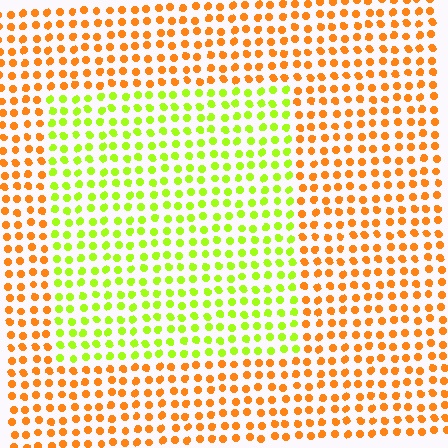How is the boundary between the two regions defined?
The boundary is defined purely by a slight shift in hue (about 56 degrees). Spacing, size, and orientation are identical on both sides.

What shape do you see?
I see a rectangle.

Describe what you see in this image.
The image is filled with small orange elements in a uniform arrangement. A rectangle-shaped region is visible where the elements are tinted to a slightly different hue, forming a subtle color boundary.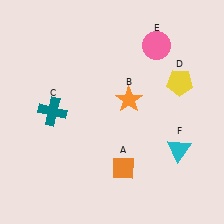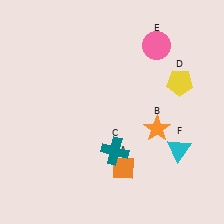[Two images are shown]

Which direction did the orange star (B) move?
The orange star (B) moved down.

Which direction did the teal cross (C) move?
The teal cross (C) moved right.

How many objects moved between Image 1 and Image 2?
2 objects moved between the two images.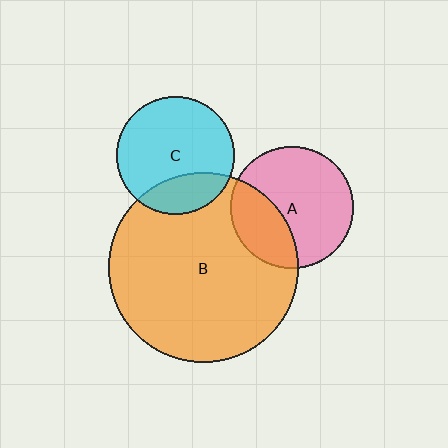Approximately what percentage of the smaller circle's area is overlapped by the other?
Approximately 30%.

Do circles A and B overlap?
Yes.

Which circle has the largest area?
Circle B (orange).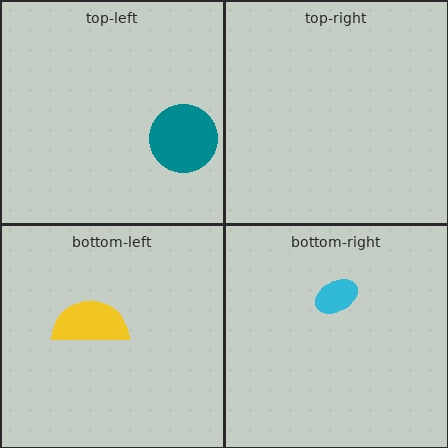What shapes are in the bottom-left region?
The yellow semicircle.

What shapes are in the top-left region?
The teal circle.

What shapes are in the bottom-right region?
The cyan ellipse.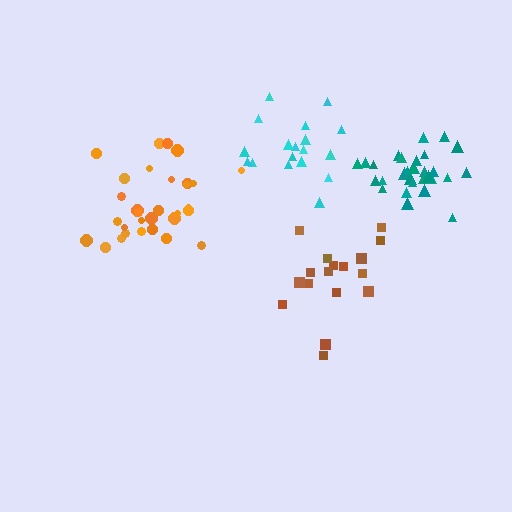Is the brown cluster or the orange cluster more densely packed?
Orange.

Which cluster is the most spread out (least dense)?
Brown.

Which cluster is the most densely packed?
Teal.